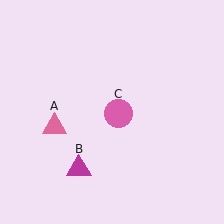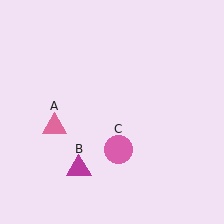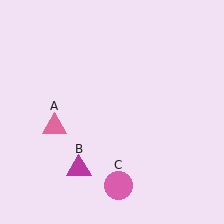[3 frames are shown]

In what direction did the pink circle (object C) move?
The pink circle (object C) moved down.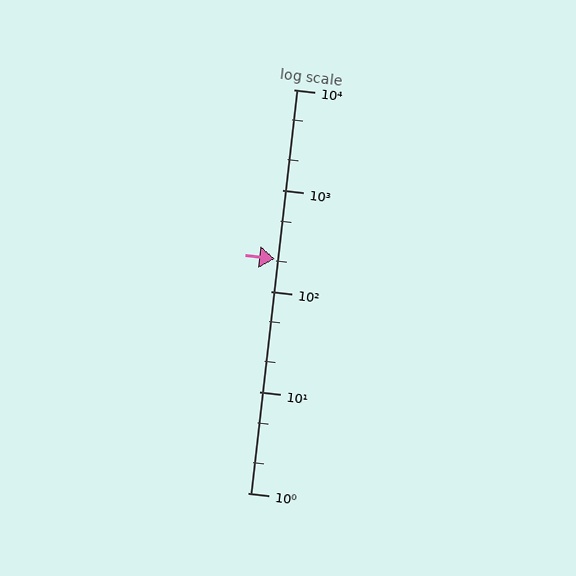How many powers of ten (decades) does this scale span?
The scale spans 4 decades, from 1 to 10000.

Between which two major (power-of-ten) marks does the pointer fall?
The pointer is between 100 and 1000.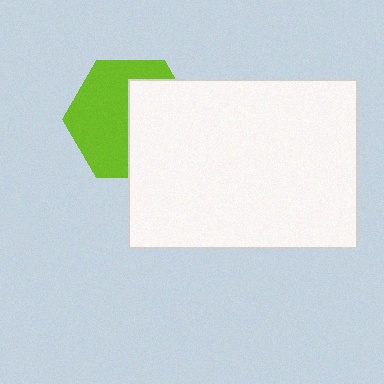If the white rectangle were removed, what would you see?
You would see the complete lime hexagon.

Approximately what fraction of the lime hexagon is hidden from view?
Roughly 46% of the lime hexagon is hidden behind the white rectangle.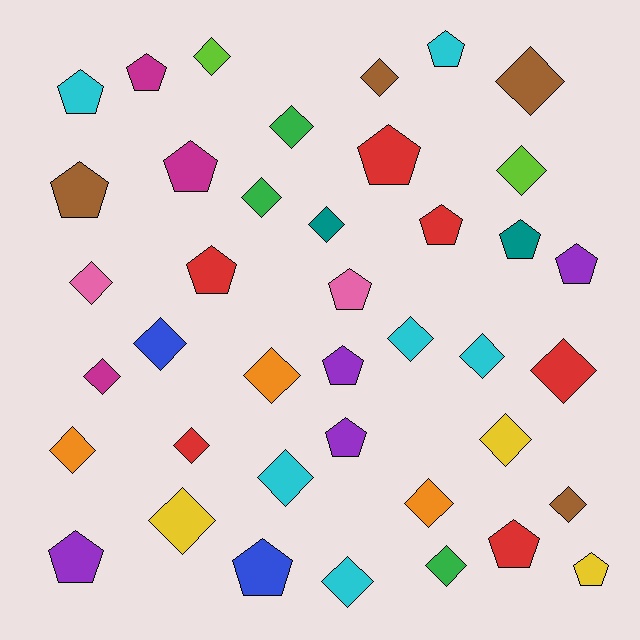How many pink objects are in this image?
There are 2 pink objects.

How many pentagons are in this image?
There are 17 pentagons.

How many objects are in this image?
There are 40 objects.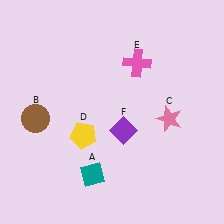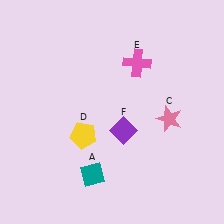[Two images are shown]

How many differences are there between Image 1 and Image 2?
There is 1 difference between the two images.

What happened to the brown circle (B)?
The brown circle (B) was removed in Image 2. It was in the bottom-left area of Image 1.